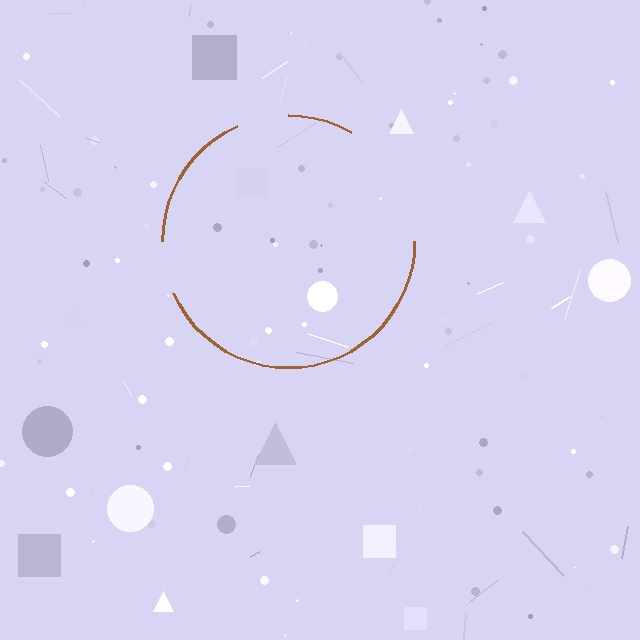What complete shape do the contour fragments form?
The contour fragments form a circle.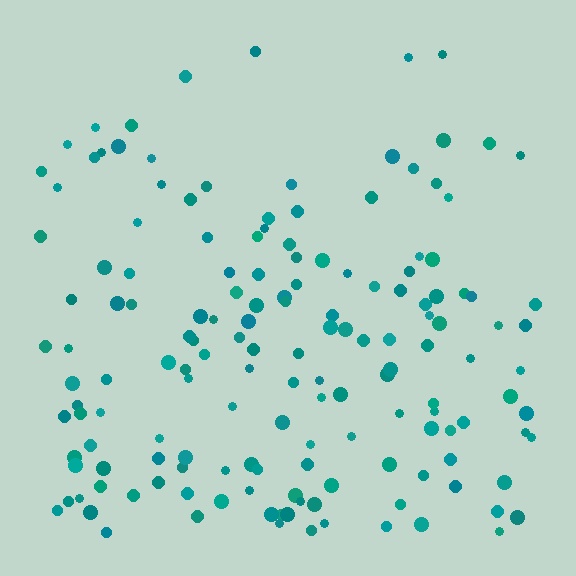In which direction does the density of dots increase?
From top to bottom, with the bottom side densest.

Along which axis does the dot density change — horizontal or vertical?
Vertical.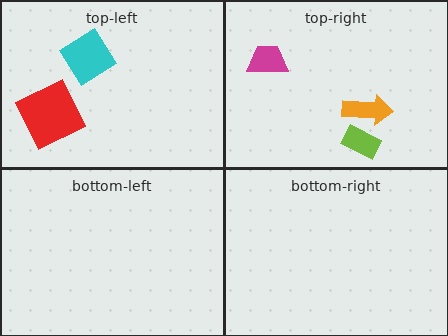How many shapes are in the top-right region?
3.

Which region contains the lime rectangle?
The top-right region.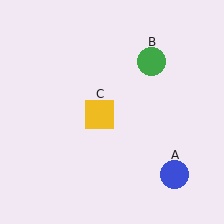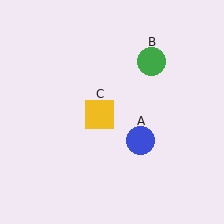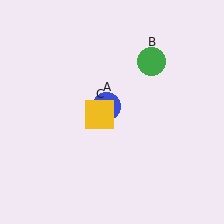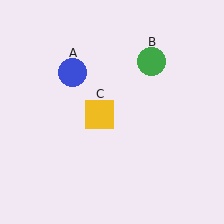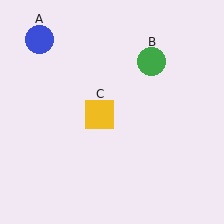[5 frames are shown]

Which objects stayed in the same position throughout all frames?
Green circle (object B) and yellow square (object C) remained stationary.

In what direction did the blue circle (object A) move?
The blue circle (object A) moved up and to the left.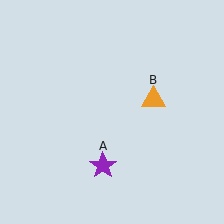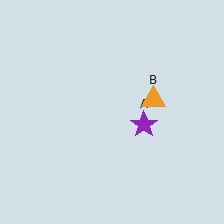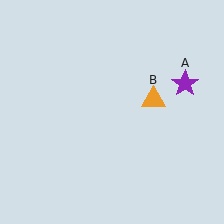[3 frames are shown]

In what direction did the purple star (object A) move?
The purple star (object A) moved up and to the right.